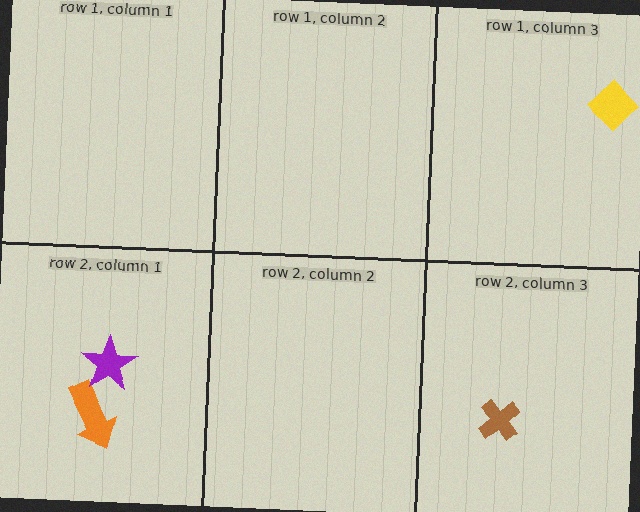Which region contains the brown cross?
The row 2, column 3 region.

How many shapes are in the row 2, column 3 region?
1.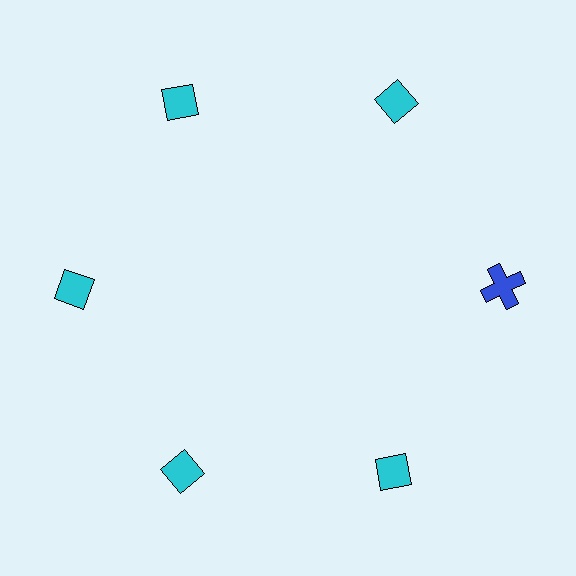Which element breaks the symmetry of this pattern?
The blue cross at roughly the 3 o'clock position breaks the symmetry. All other shapes are cyan diamonds.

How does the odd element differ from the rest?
It differs in both color (blue instead of cyan) and shape (cross instead of diamond).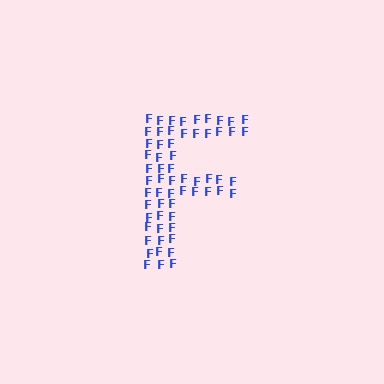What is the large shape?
The large shape is the letter F.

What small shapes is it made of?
It is made of small letter F's.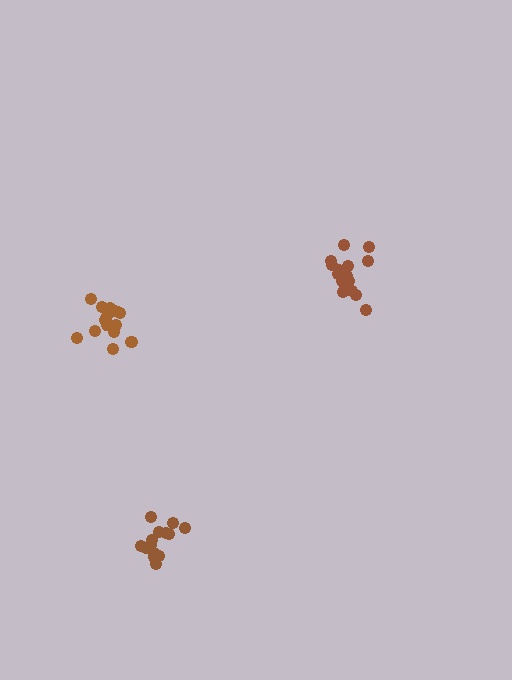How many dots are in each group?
Group 1: 17 dots, Group 2: 16 dots, Group 3: 14 dots (47 total).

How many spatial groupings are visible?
There are 3 spatial groupings.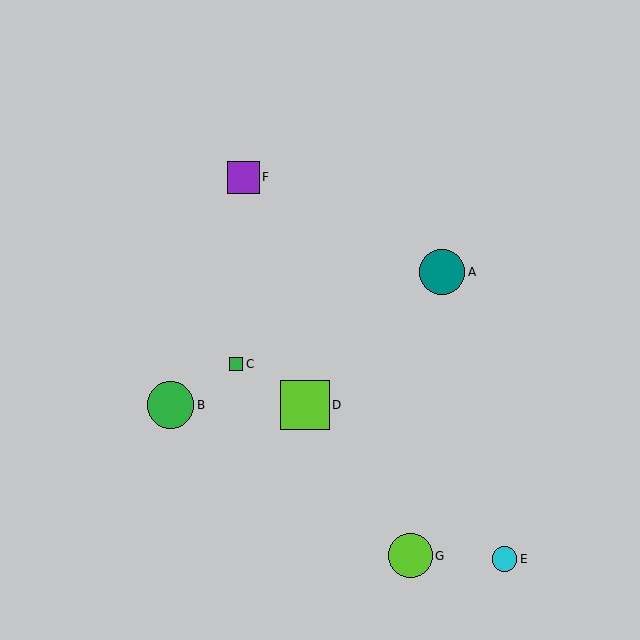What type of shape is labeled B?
Shape B is a green circle.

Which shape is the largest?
The lime square (labeled D) is the largest.